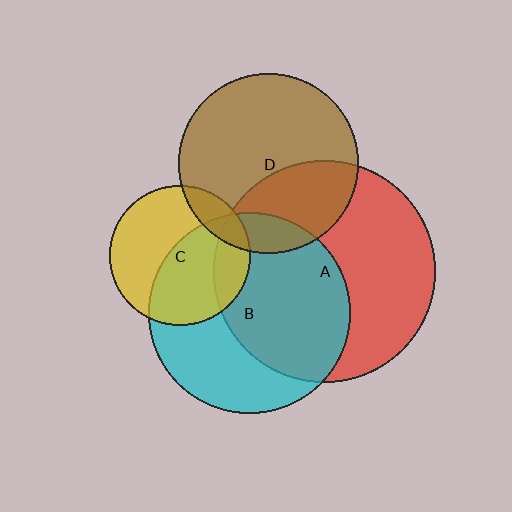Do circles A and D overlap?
Yes.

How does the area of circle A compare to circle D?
Approximately 1.5 times.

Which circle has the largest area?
Circle A (red).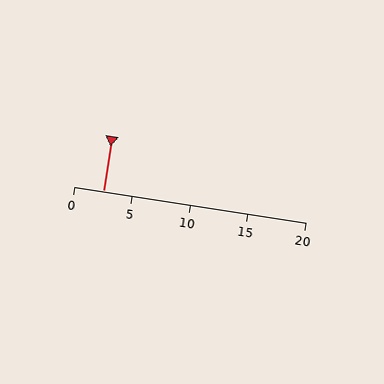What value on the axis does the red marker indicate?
The marker indicates approximately 2.5.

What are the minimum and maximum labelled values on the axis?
The axis runs from 0 to 20.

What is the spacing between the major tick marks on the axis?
The major ticks are spaced 5 apart.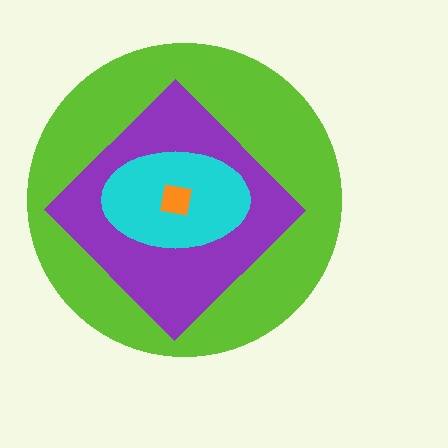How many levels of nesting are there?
4.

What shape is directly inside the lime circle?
The purple diamond.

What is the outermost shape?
The lime circle.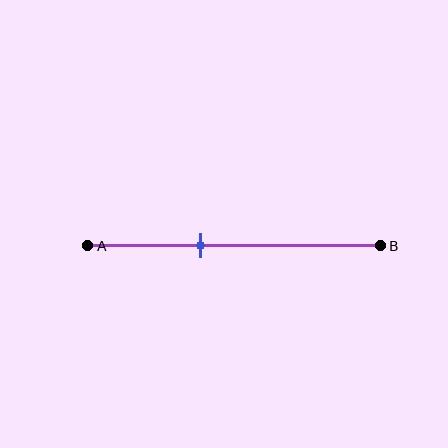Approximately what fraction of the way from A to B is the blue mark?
The blue mark is approximately 40% of the way from A to B.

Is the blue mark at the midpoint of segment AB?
No, the mark is at about 40% from A, not at the 50% midpoint.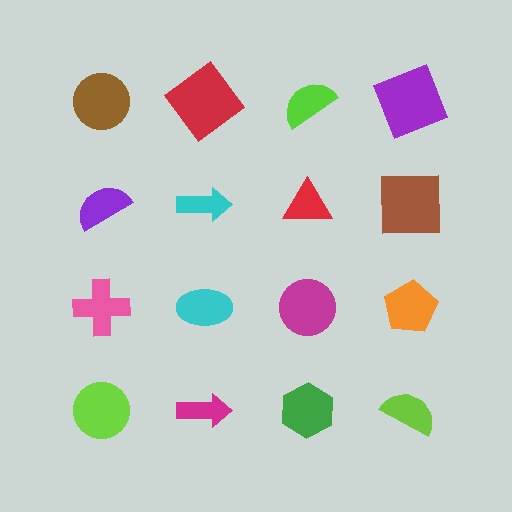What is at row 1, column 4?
A purple square.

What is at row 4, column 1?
A lime circle.